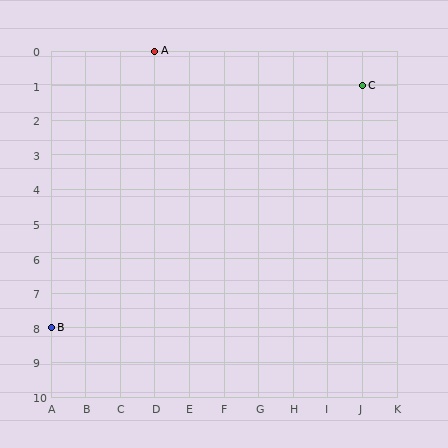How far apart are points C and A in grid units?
Points C and A are 6 columns and 1 row apart (about 6.1 grid units diagonally).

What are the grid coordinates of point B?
Point B is at grid coordinates (A, 8).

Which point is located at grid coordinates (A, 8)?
Point B is at (A, 8).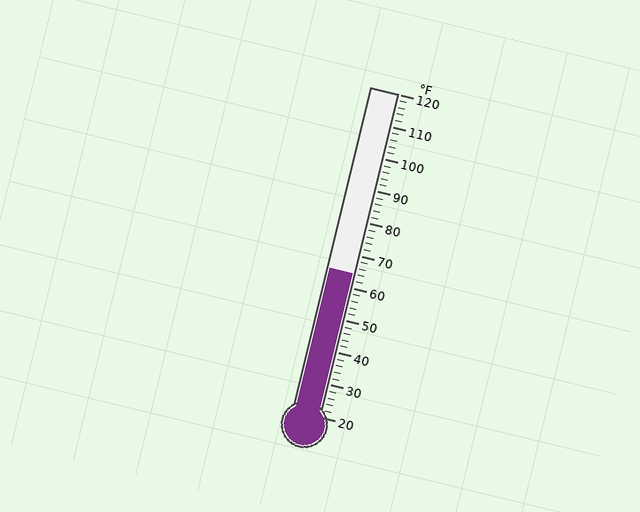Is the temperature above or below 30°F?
The temperature is above 30°F.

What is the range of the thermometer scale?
The thermometer scale ranges from 20°F to 120°F.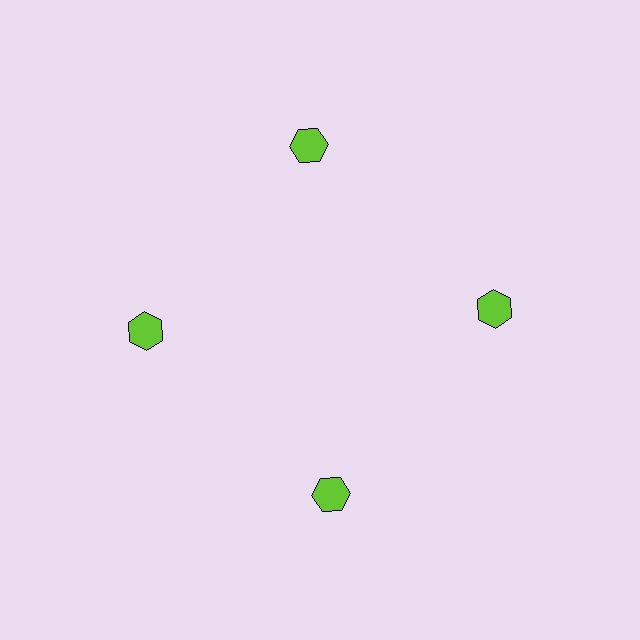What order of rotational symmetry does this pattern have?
This pattern has 4-fold rotational symmetry.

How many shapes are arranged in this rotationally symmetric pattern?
There are 4 shapes, arranged in 4 groups of 1.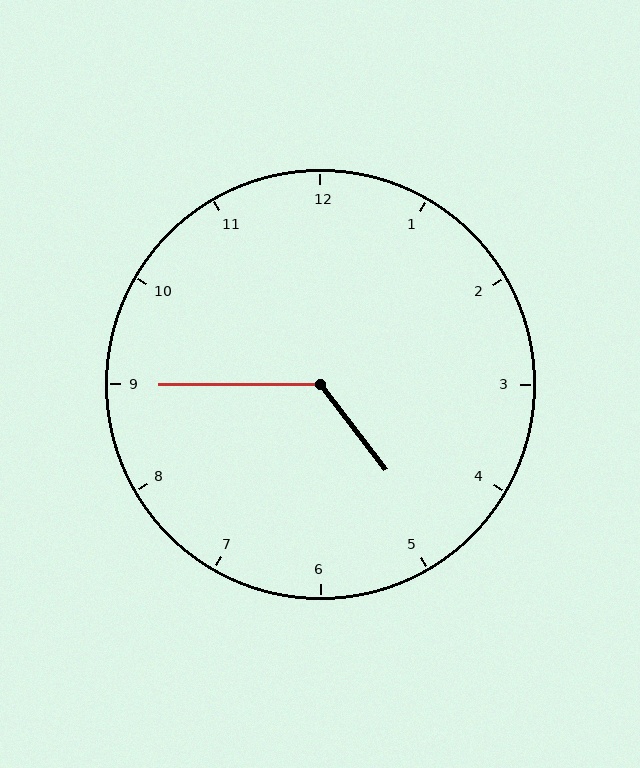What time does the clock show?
4:45.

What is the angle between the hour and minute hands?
Approximately 128 degrees.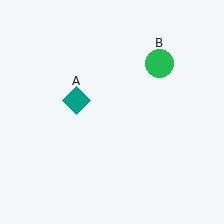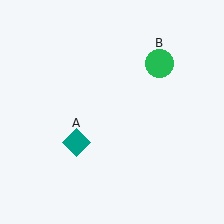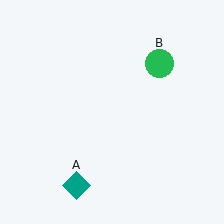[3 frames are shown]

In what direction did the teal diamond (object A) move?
The teal diamond (object A) moved down.